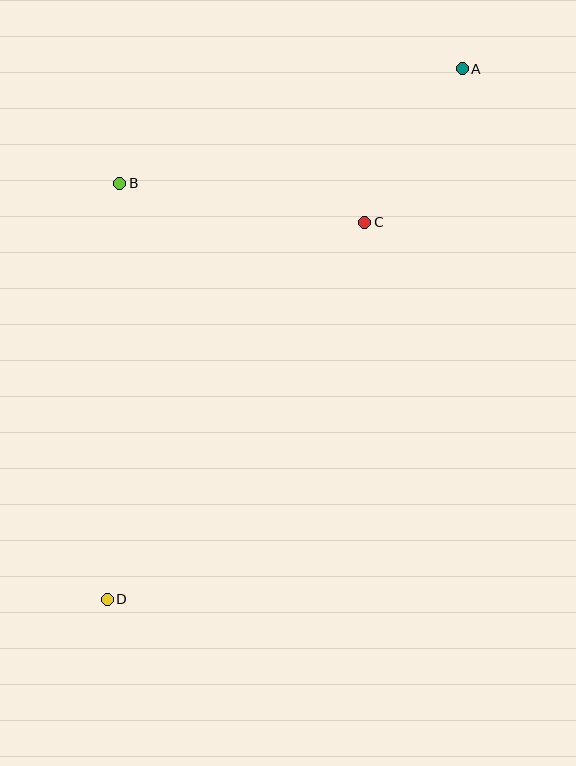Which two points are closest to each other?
Points A and C are closest to each other.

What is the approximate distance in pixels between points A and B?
The distance between A and B is approximately 361 pixels.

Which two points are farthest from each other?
Points A and D are farthest from each other.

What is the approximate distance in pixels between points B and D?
The distance between B and D is approximately 416 pixels.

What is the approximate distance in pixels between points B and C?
The distance between B and C is approximately 248 pixels.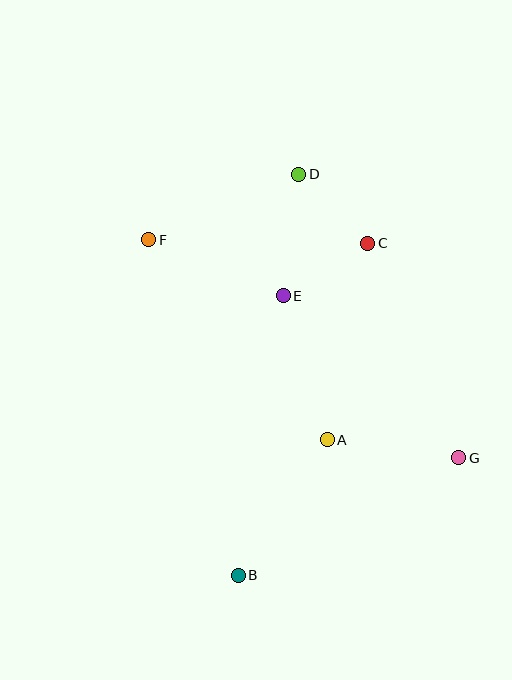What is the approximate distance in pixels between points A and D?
The distance between A and D is approximately 267 pixels.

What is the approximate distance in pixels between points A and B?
The distance between A and B is approximately 162 pixels.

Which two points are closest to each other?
Points C and D are closest to each other.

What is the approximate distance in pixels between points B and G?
The distance between B and G is approximately 250 pixels.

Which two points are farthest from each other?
Points B and D are farthest from each other.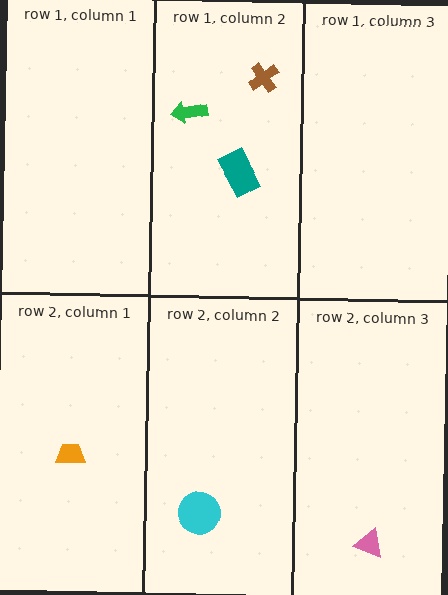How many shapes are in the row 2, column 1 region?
1.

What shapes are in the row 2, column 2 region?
The cyan circle.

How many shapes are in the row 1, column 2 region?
3.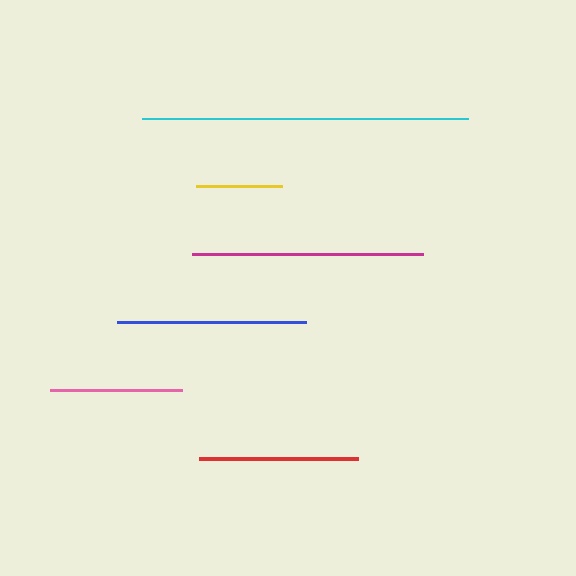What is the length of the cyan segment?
The cyan segment is approximately 325 pixels long.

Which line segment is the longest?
The cyan line is the longest at approximately 325 pixels.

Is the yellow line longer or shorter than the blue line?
The blue line is longer than the yellow line.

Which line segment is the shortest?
The yellow line is the shortest at approximately 86 pixels.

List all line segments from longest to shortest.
From longest to shortest: cyan, magenta, blue, red, pink, yellow.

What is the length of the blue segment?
The blue segment is approximately 190 pixels long.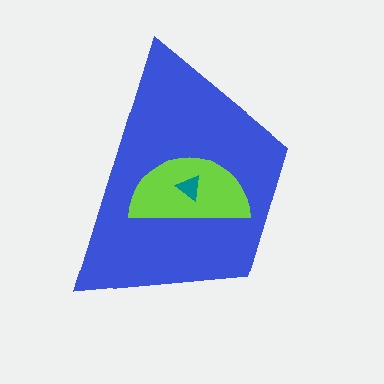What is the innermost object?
The teal triangle.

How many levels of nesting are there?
3.